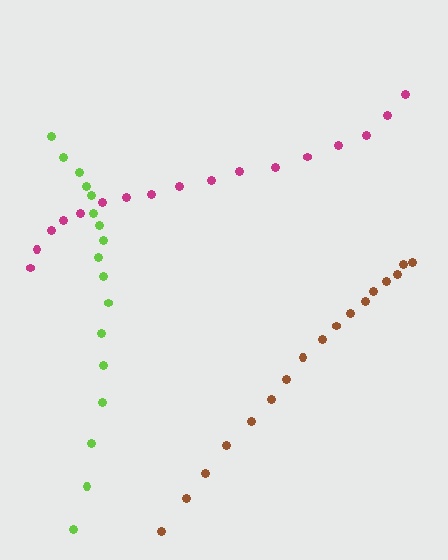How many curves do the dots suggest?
There are 3 distinct paths.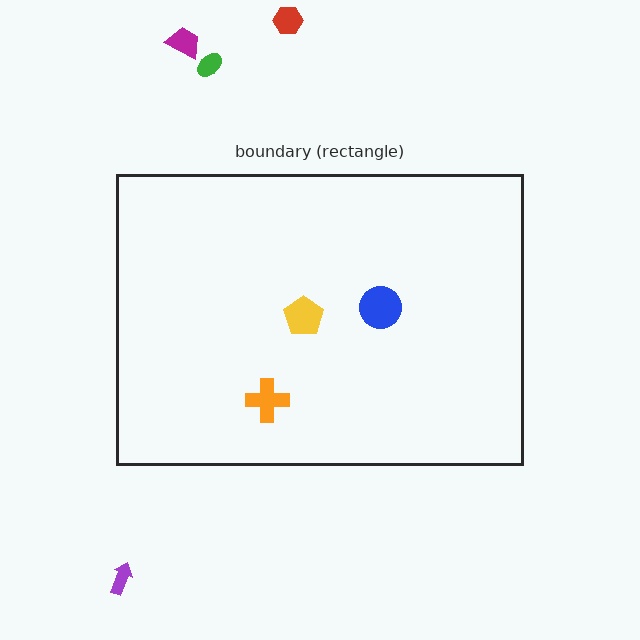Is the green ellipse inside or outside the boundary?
Outside.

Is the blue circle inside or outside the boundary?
Inside.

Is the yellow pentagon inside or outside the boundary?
Inside.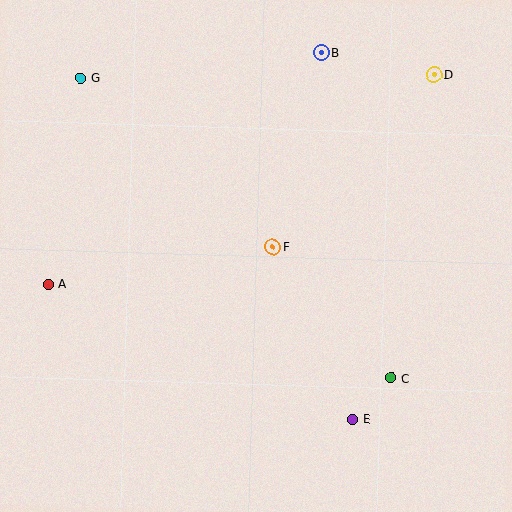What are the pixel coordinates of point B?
Point B is at (321, 53).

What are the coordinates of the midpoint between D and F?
The midpoint between D and F is at (353, 161).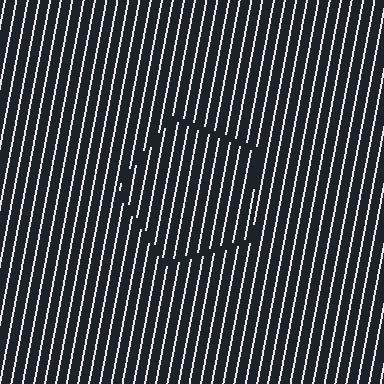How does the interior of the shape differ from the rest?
The interior of the shape contains the same grating, shifted by half a period — the contour is defined by the phase discontinuity where line-ends from the inner and outer gratings abut.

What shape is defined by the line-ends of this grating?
An illusory pentagon. The interior of the shape contains the same grating, shifted by half a period — the contour is defined by the phase discontinuity where line-ends from the inner and outer gratings abut.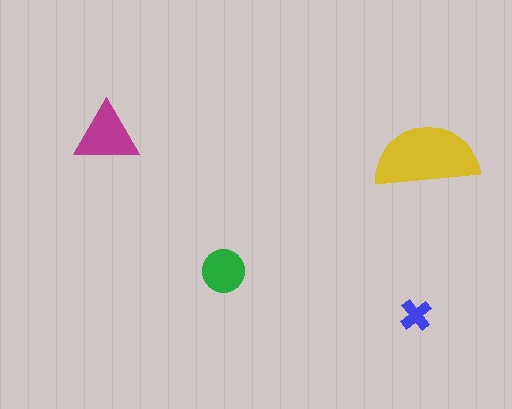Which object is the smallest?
The blue cross.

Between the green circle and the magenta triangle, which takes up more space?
The magenta triangle.